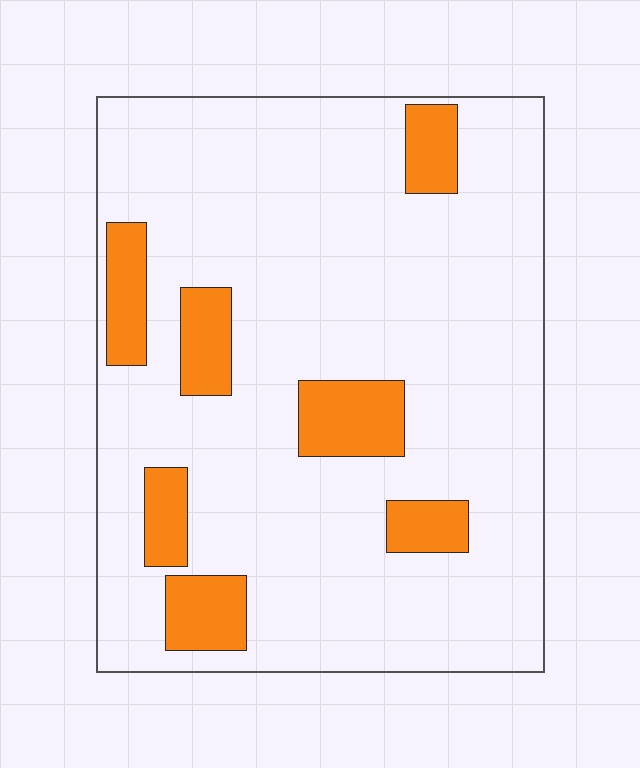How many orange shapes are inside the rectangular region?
7.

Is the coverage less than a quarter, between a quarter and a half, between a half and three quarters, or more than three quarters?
Less than a quarter.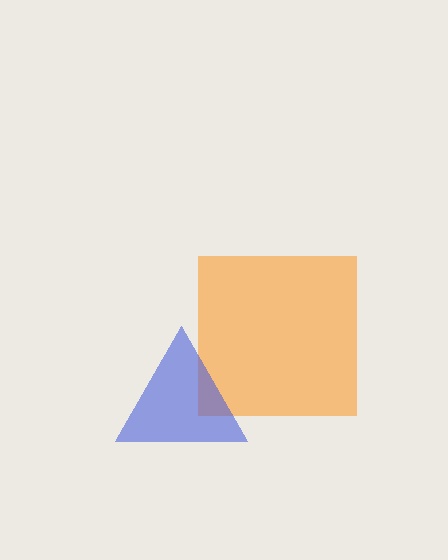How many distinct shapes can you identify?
There are 2 distinct shapes: an orange square, a blue triangle.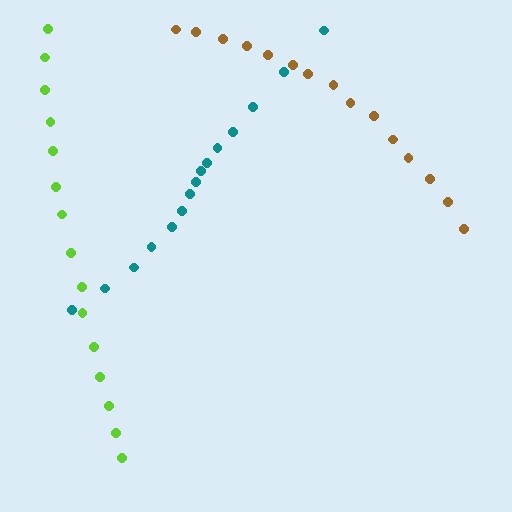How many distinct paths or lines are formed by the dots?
There are 3 distinct paths.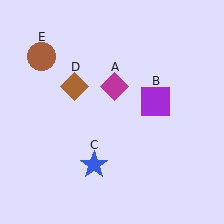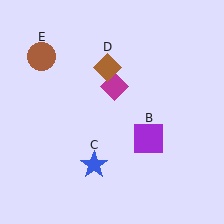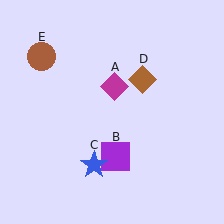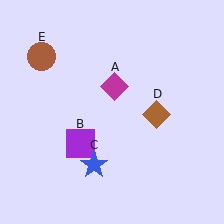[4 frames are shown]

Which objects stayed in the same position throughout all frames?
Magenta diamond (object A) and blue star (object C) and brown circle (object E) remained stationary.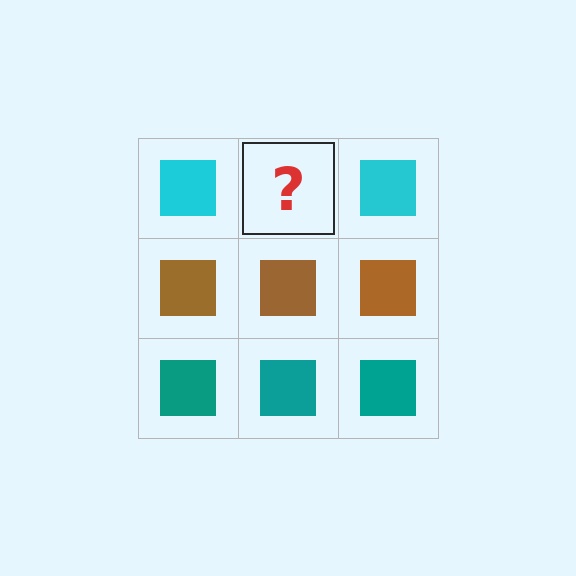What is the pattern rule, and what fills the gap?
The rule is that each row has a consistent color. The gap should be filled with a cyan square.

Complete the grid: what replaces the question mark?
The question mark should be replaced with a cyan square.